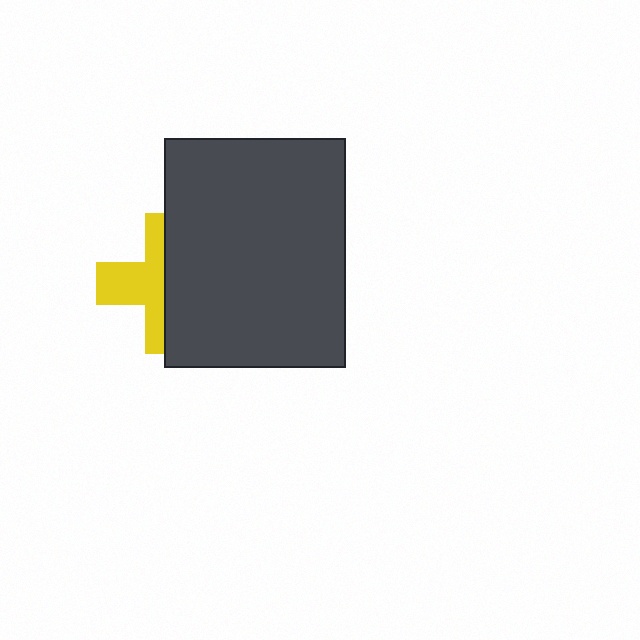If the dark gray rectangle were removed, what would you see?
You would see the complete yellow cross.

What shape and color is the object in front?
The object in front is a dark gray rectangle.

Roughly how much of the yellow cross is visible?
About half of it is visible (roughly 46%).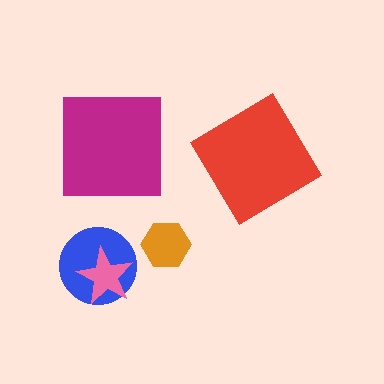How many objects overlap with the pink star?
1 object overlaps with the pink star.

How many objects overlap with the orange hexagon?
0 objects overlap with the orange hexagon.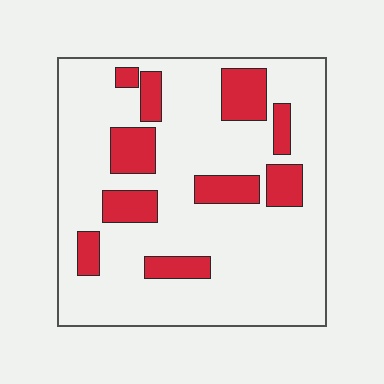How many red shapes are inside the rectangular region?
10.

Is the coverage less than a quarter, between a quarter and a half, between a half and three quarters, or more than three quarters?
Less than a quarter.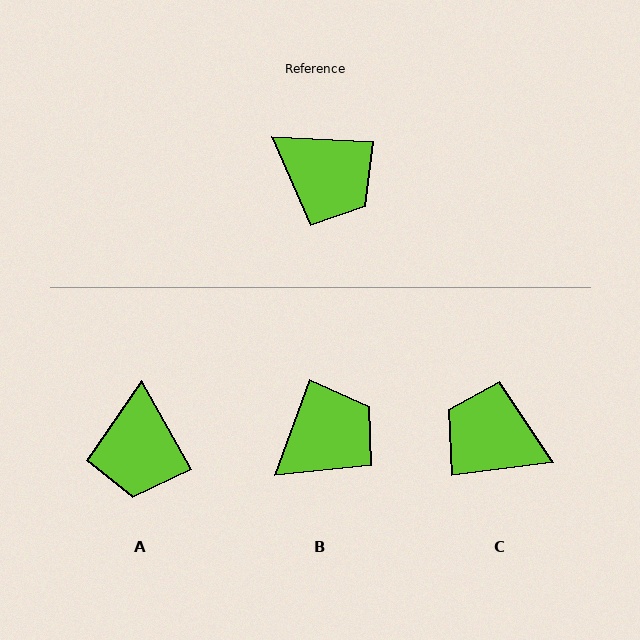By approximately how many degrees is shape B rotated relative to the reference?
Approximately 72 degrees counter-clockwise.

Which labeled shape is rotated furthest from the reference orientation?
C, about 170 degrees away.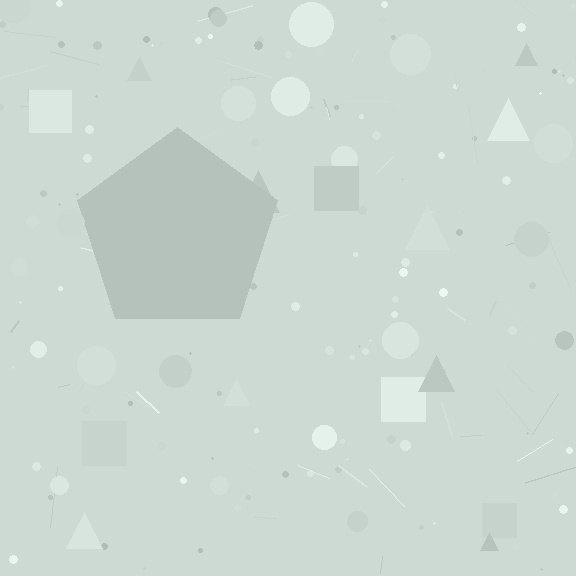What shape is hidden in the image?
A pentagon is hidden in the image.